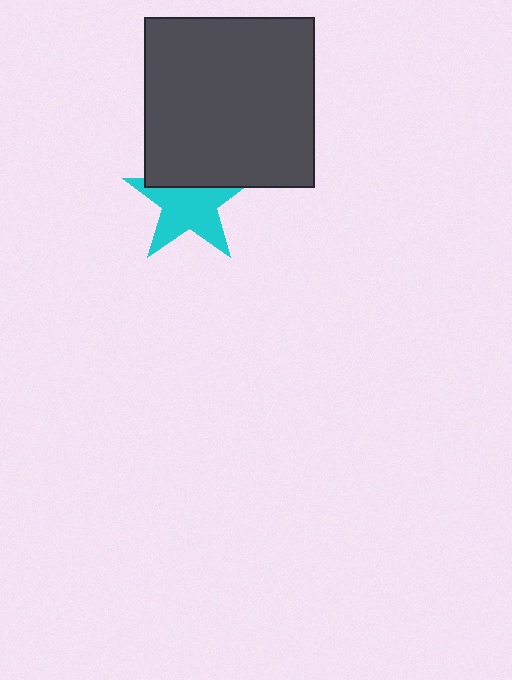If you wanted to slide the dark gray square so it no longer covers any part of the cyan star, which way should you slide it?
Slide it up — that is the most direct way to separate the two shapes.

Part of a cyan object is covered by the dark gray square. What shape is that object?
It is a star.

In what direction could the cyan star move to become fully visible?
The cyan star could move down. That would shift it out from behind the dark gray square entirely.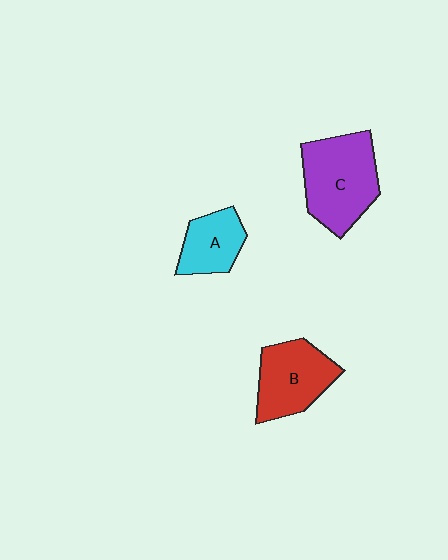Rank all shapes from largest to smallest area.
From largest to smallest: C (purple), B (red), A (cyan).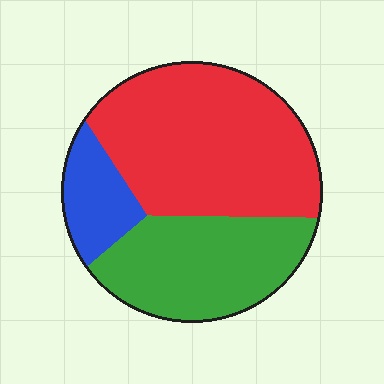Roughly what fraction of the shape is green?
Green covers 34% of the shape.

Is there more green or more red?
Red.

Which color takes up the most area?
Red, at roughly 55%.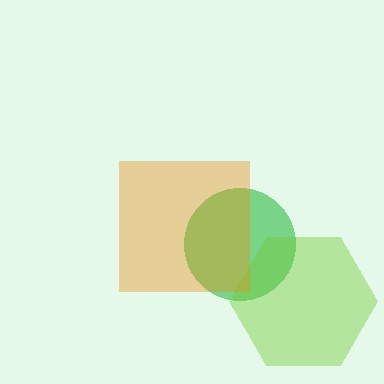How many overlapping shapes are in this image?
There are 3 overlapping shapes in the image.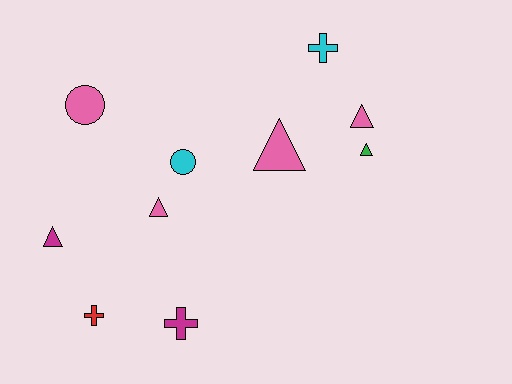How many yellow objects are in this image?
There are no yellow objects.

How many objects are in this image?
There are 10 objects.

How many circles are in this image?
There are 2 circles.